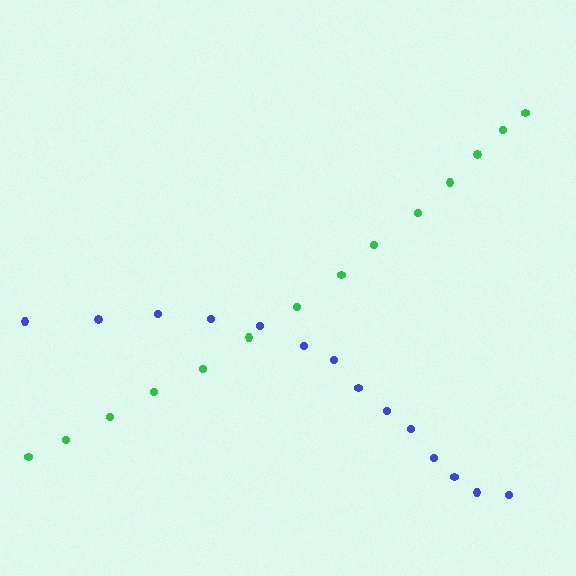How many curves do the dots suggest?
There are 2 distinct paths.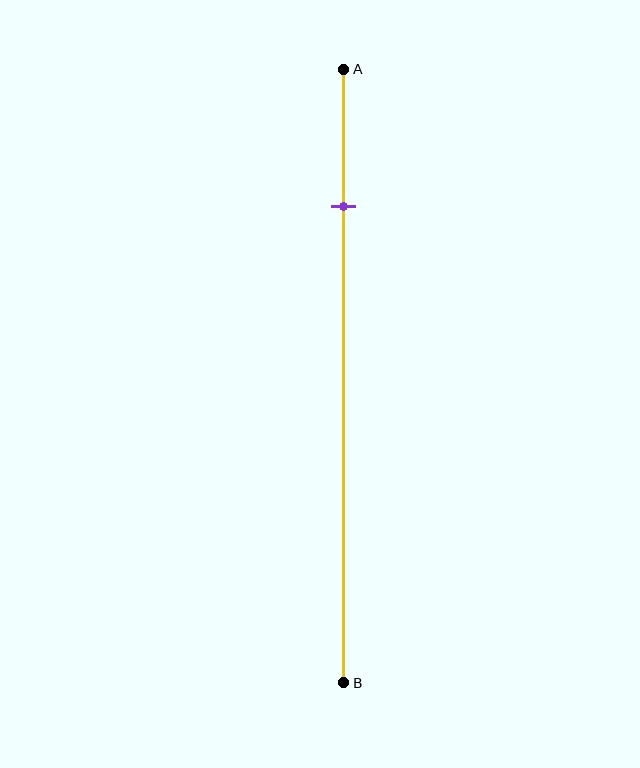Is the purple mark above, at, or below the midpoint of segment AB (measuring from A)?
The purple mark is above the midpoint of segment AB.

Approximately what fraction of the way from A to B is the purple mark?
The purple mark is approximately 20% of the way from A to B.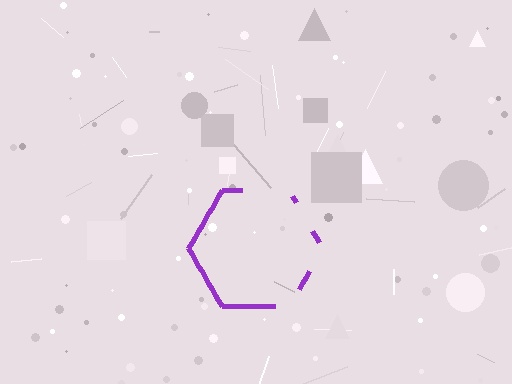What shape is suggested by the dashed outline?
The dashed outline suggests a hexagon.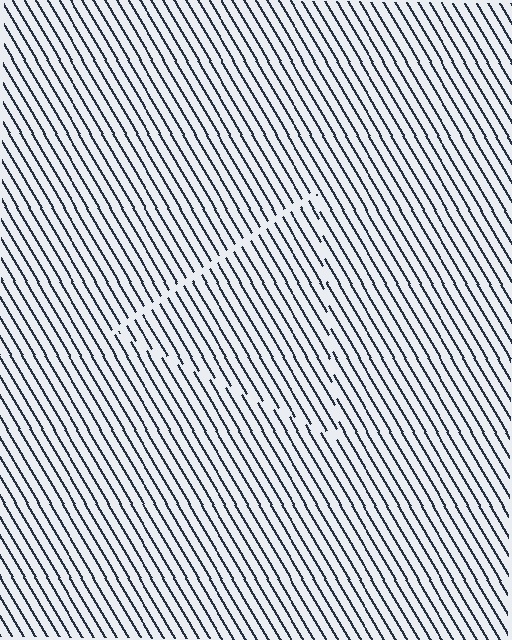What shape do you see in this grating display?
An illusory triangle. The interior of the shape contains the same grating, shifted by half a period — the contour is defined by the phase discontinuity where line-ends from the inner and outer gratings abut.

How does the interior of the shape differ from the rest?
The interior of the shape contains the same grating, shifted by half a period — the contour is defined by the phase discontinuity where line-ends from the inner and outer gratings abut.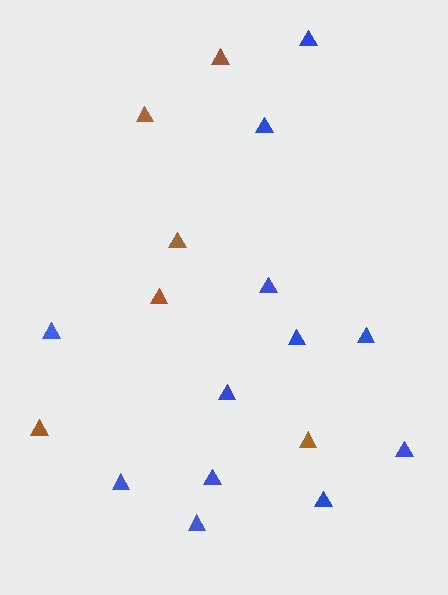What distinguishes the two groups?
There are 2 groups: one group of brown triangles (6) and one group of blue triangles (12).